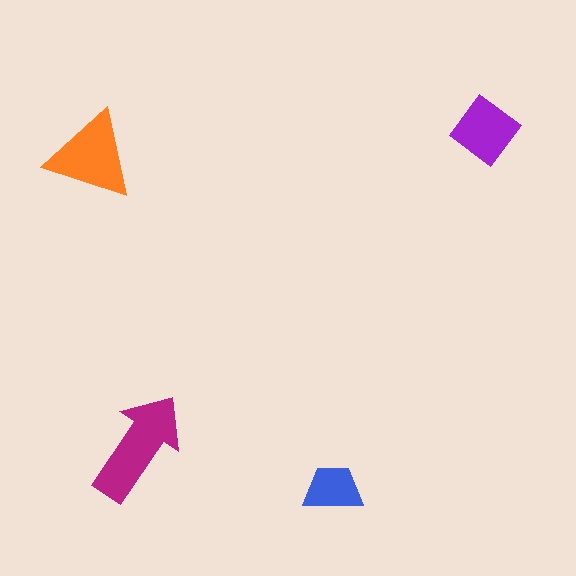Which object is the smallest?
The blue trapezoid.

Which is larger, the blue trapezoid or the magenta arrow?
The magenta arrow.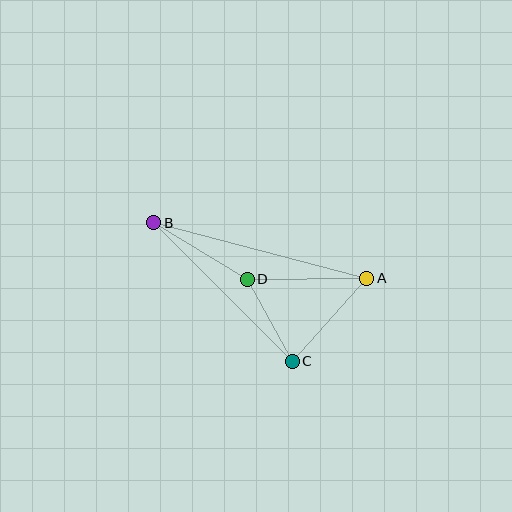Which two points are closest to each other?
Points C and D are closest to each other.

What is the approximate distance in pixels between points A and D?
The distance between A and D is approximately 119 pixels.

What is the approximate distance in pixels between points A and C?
The distance between A and C is approximately 112 pixels.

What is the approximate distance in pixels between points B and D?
The distance between B and D is approximately 109 pixels.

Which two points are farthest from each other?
Points A and B are farthest from each other.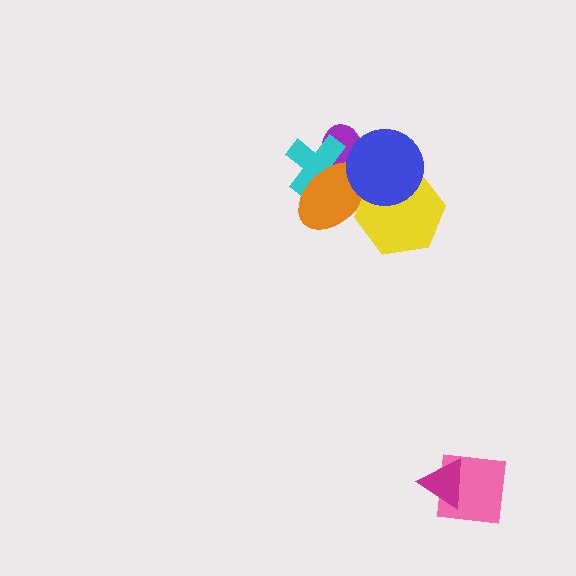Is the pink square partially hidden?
Yes, it is partially covered by another shape.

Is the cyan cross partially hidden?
Yes, it is partially covered by another shape.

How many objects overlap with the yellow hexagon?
2 objects overlap with the yellow hexagon.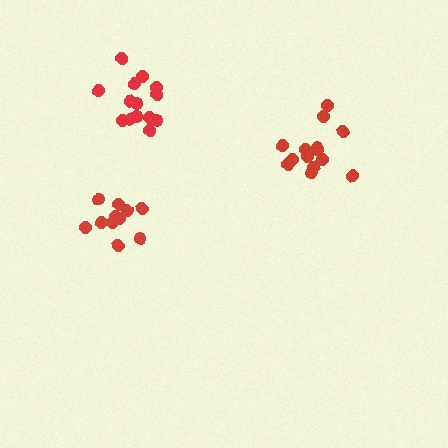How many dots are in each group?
Group 1: 14 dots, Group 2: 11 dots, Group 3: 15 dots (40 total).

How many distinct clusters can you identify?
There are 3 distinct clusters.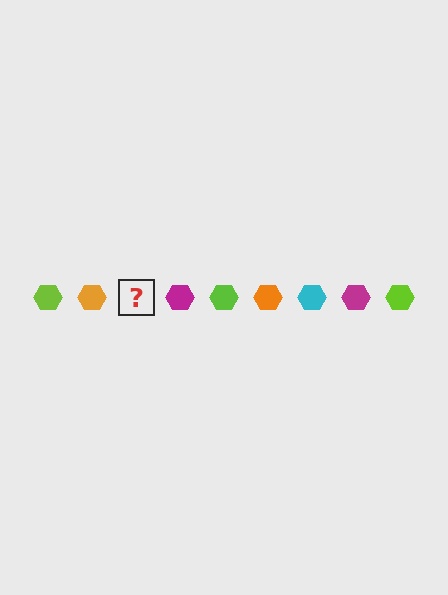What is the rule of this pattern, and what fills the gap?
The rule is that the pattern cycles through lime, orange, cyan, magenta hexagons. The gap should be filled with a cyan hexagon.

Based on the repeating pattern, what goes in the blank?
The blank should be a cyan hexagon.